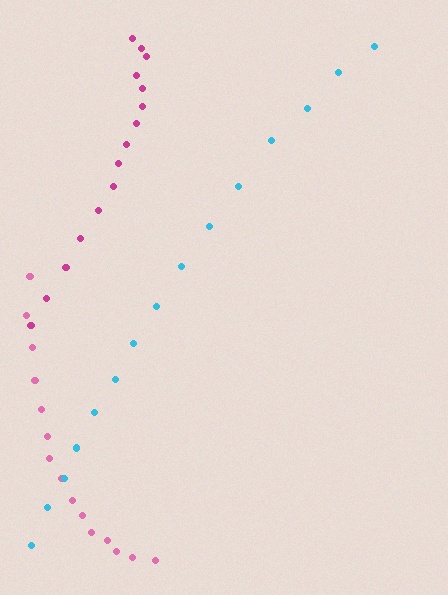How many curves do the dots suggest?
There are 3 distinct paths.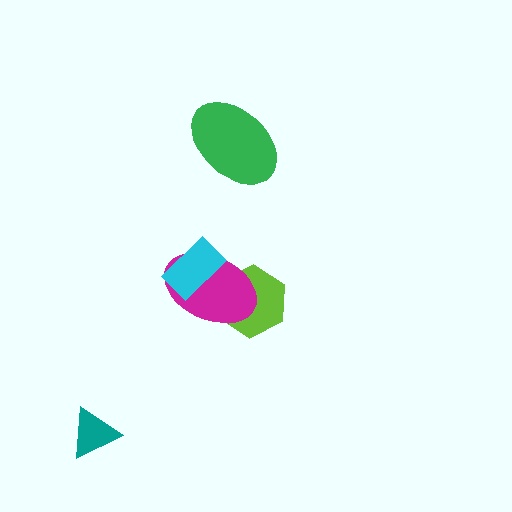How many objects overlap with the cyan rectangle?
1 object overlaps with the cyan rectangle.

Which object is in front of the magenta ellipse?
The cyan rectangle is in front of the magenta ellipse.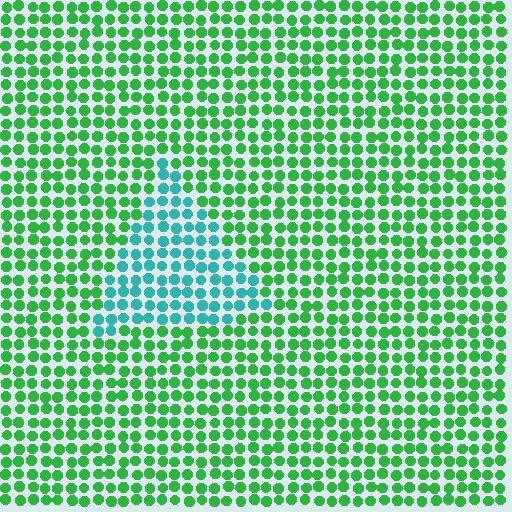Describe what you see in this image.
The image is filled with small green elements in a uniform arrangement. A triangle-shaped region is visible where the elements are tinted to a slightly different hue, forming a subtle color boundary.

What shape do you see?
I see a triangle.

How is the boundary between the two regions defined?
The boundary is defined purely by a slight shift in hue (about 48 degrees). Spacing, size, and orientation are identical on both sides.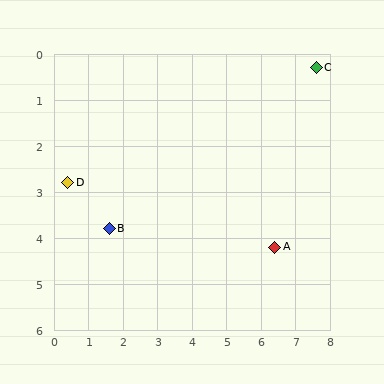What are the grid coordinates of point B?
Point B is at approximately (1.6, 3.8).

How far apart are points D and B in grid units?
Points D and B are about 1.6 grid units apart.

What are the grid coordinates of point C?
Point C is at approximately (7.6, 0.3).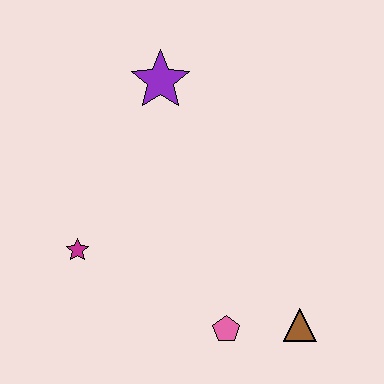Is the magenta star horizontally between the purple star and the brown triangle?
No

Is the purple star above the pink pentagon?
Yes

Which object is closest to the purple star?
The magenta star is closest to the purple star.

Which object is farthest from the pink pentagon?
The purple star is farthest from the pink pentagon.